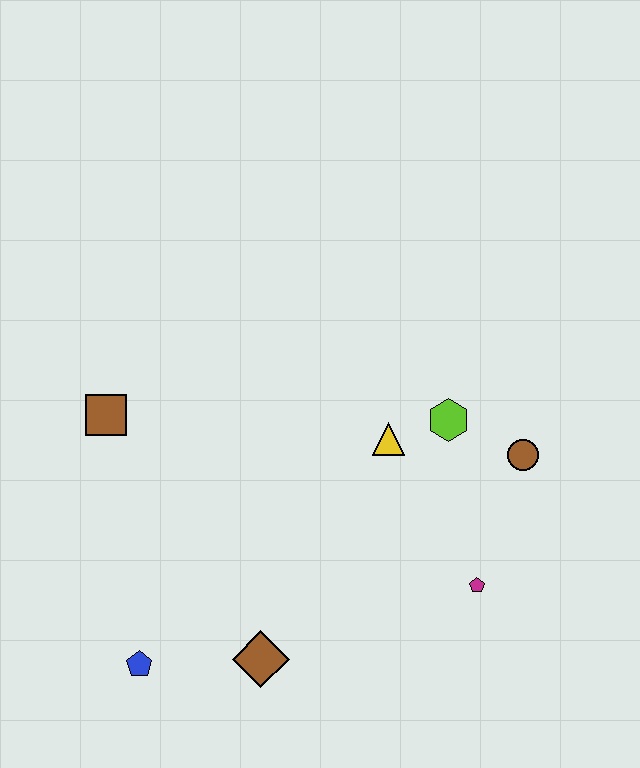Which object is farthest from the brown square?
The brown circle is farthest from the brown square.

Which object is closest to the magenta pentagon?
The brown circle is closest to the magenta pentagon.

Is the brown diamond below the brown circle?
Yes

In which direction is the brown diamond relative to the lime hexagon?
The brown diamond is below the lime hexagon.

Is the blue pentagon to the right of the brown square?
Yes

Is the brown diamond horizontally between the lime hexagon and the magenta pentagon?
No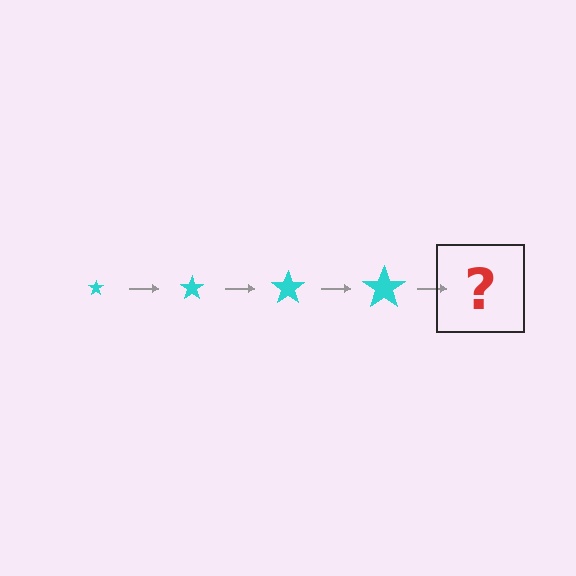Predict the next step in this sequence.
The next step is a cyan star, larger than the previous one.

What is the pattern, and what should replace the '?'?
The pattern is that the star gets progressively larger each step. The '?' should be a cyan star, larger than the previous one.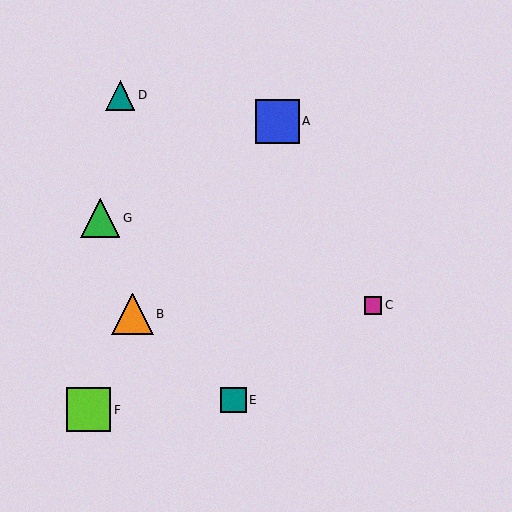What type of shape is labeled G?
Shape G is a green triangle.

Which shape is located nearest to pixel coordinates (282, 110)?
The blue square (labeled A) at (277, 121) is nearest to that location.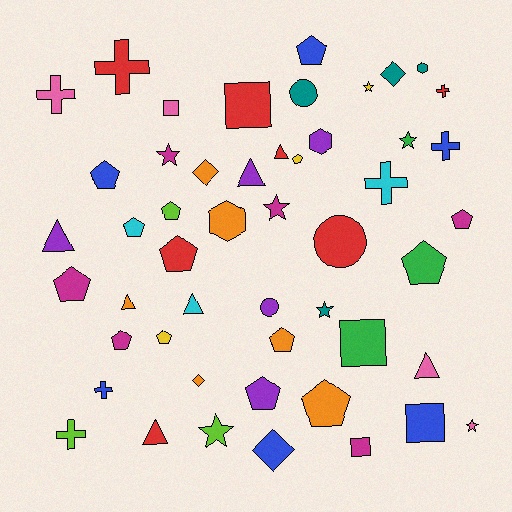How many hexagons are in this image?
There are 3 hexagons.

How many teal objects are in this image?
There are 4 teal objects.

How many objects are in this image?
There are 50 objects.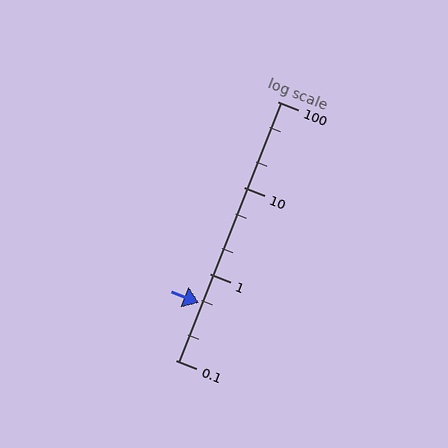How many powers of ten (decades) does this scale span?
The scale spans 3 decades, from 0.1 to 100.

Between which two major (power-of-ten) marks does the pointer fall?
The pointer is between 0.1 and 1.